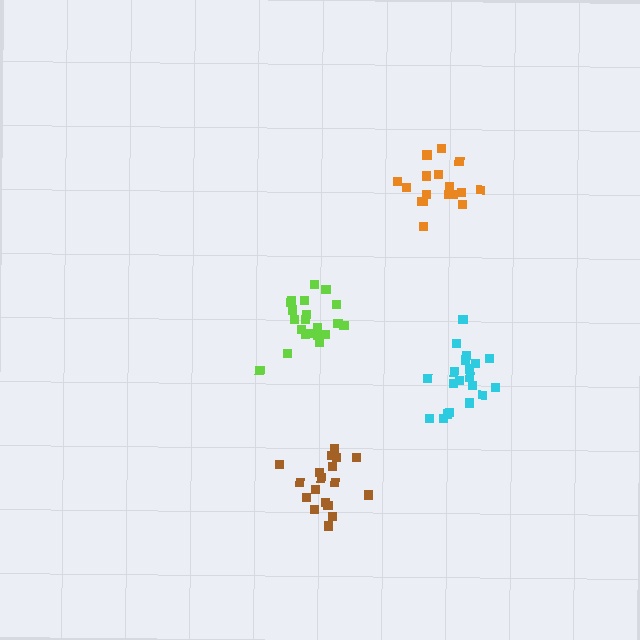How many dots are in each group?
Group 1: 20 dots, Group 2: 21 dots, Group 3: 17 dots, Group 4: 18 dots (76 total).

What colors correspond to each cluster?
The clusters are colored: cyan, lime, orange, brown.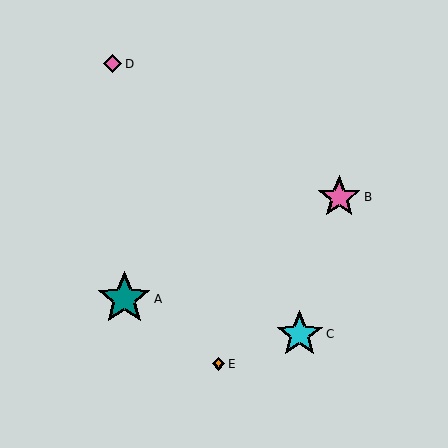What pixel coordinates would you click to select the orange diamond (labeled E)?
Click at (219, 364) to select the orange diamond E.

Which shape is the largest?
The teal star (labeled A) is the largest.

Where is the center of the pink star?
The center of the pink star is at (339, 197).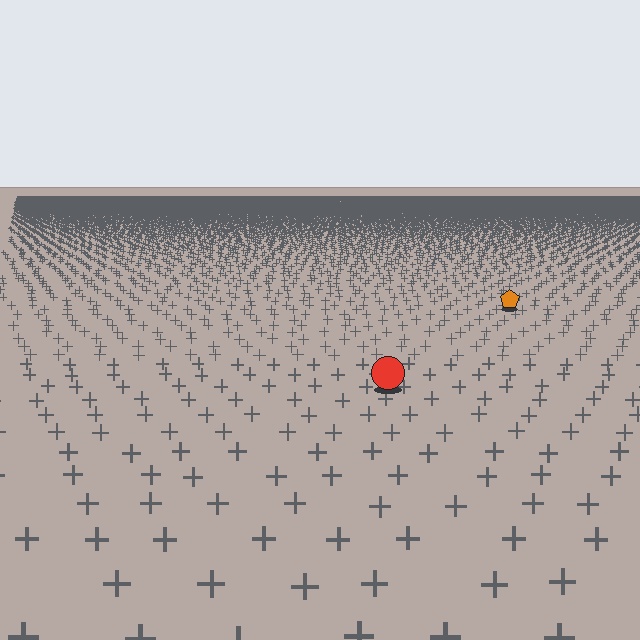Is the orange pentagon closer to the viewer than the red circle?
No. The red circle is closer — you can tell from the texture gradient: the ground texture is coarser near it.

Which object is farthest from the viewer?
The orange pentagon is farthest from the viewer. It appears smaller and the ground texture around it is denser.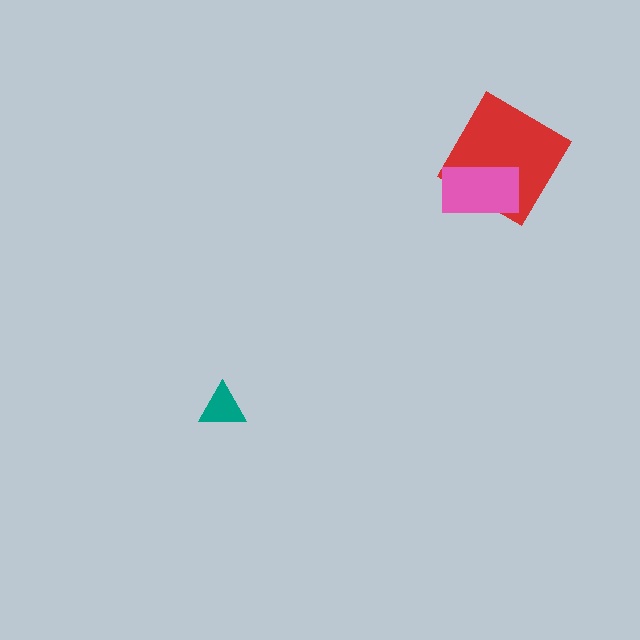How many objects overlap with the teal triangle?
0 objects overlap with the teal triangle.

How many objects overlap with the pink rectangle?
1 object overlaps with the pink rectangle.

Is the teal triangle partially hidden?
No, no other shape covers it.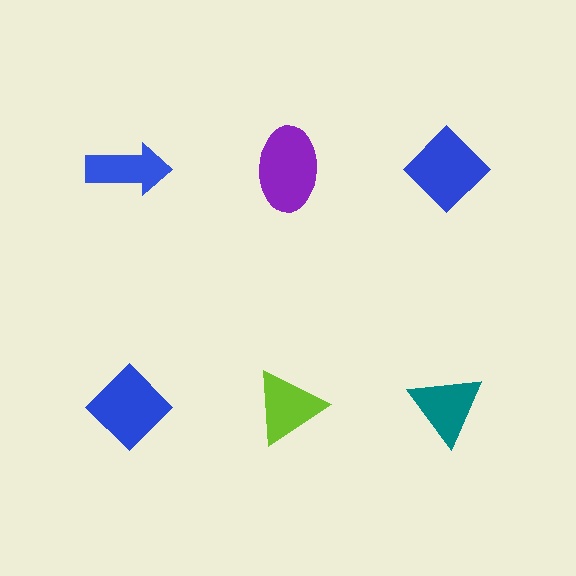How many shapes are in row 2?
3 shapes.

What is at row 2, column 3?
A teal triangle.